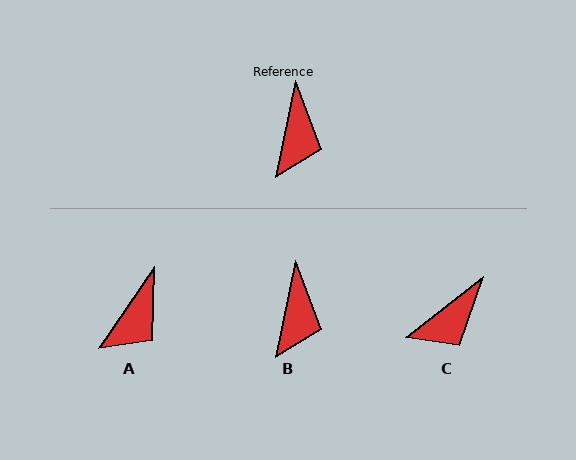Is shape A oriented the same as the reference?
No, it is off by about 23 degrees.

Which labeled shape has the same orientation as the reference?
B.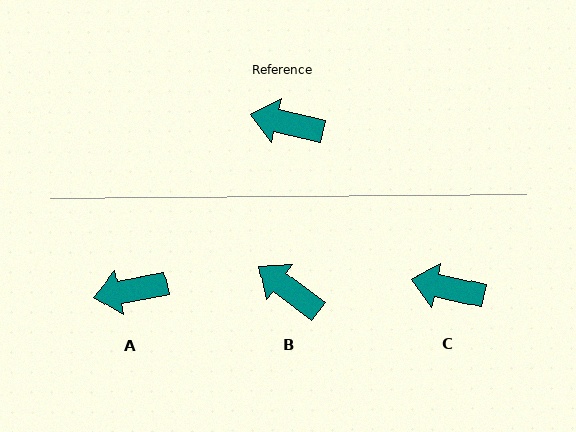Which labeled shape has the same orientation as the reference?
C.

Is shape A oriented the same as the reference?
No, it is off by about 24 degrees.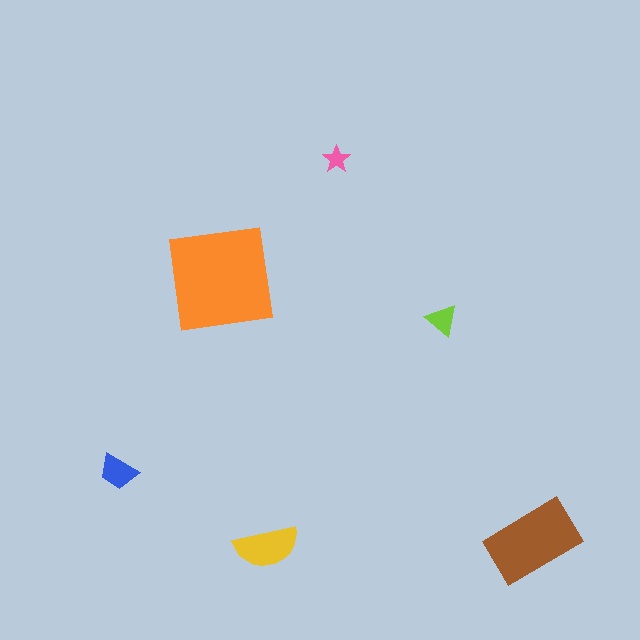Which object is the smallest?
The pink star.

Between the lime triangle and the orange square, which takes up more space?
The orange square.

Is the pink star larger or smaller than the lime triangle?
Smaller.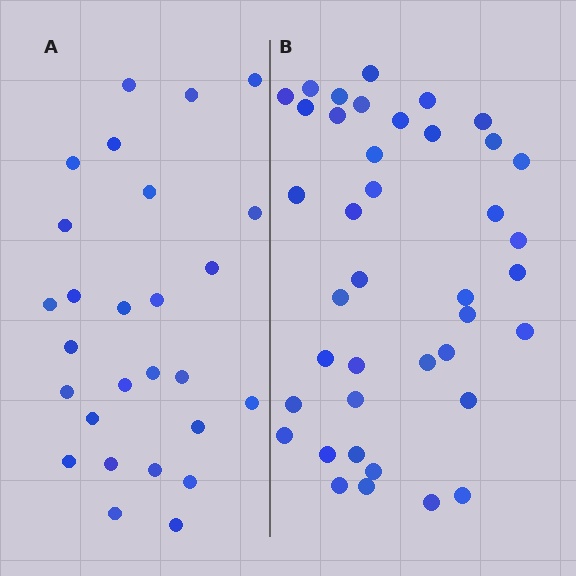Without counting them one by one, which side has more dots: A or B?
Region B (the right region) has more dots.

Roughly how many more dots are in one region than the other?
Region B has approximately 15 more dots than region A.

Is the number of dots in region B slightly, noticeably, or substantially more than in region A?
Region B has substantially more. The ratio is roughly 1.5 to 1.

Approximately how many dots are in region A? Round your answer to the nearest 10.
About 30 dots. (The exact count is 27, which rounds to 30.)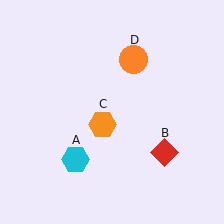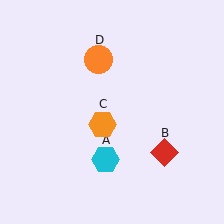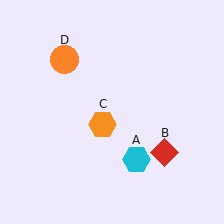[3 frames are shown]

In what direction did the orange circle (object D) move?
The orange circle (object D) moved left.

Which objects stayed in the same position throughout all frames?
Red diamond (object B) and orange hexagon (object C) remained stationary.